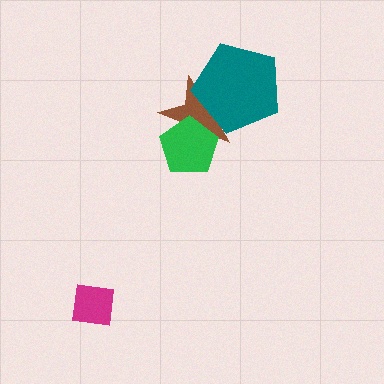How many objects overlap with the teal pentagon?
1 object overlaps with the teal pentagon.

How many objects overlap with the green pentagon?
1 object overlaps with the green pentagon.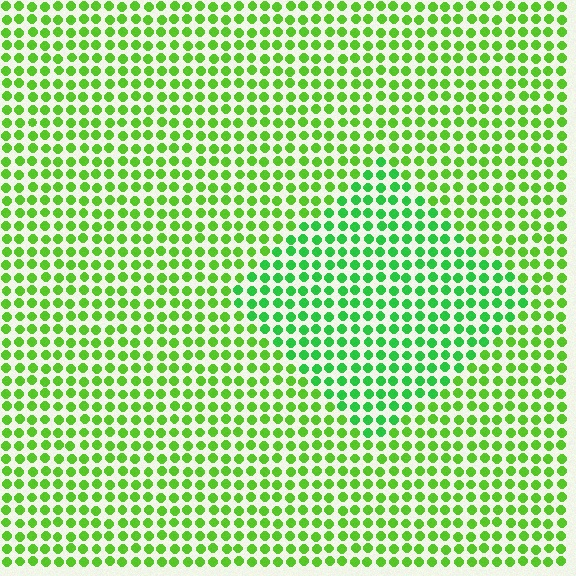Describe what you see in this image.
The image is filled with small lime elements in a uniform arrangement. A diamond-shaped region is visible where the elements are tinted to a slightly different hue, forming a subtle color boundary.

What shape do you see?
I see a diamond.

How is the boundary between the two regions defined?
The boundary is defined purely by a slight shift in hue (about 27 degrees). Spacing, size, and orientation are identical on both sides.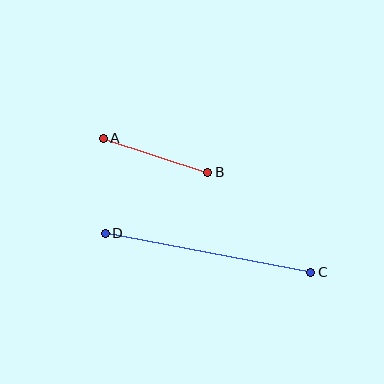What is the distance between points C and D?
The distance is approximately 209 pixels.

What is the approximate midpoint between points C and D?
The midpoint is at approximately (208, 253) pixels.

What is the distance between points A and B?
The distance is approximately 110 pixels.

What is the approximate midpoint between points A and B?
The midpoint is at approximately (155, 155) pixels.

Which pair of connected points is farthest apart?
Points C and D are farthest apart.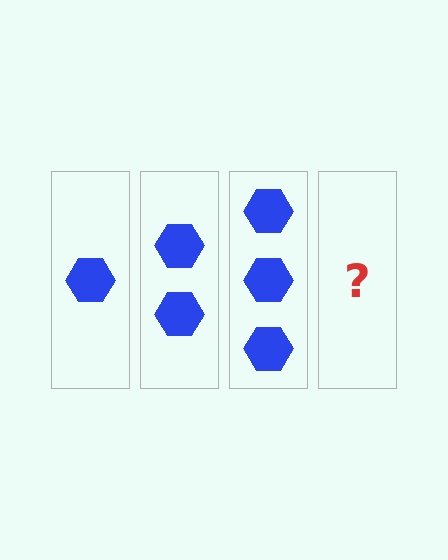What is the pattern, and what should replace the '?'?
The pattern is that each step adds one more hexagon. The '?' should be 4 hexagons.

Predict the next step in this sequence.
The next step is 4 hexagons.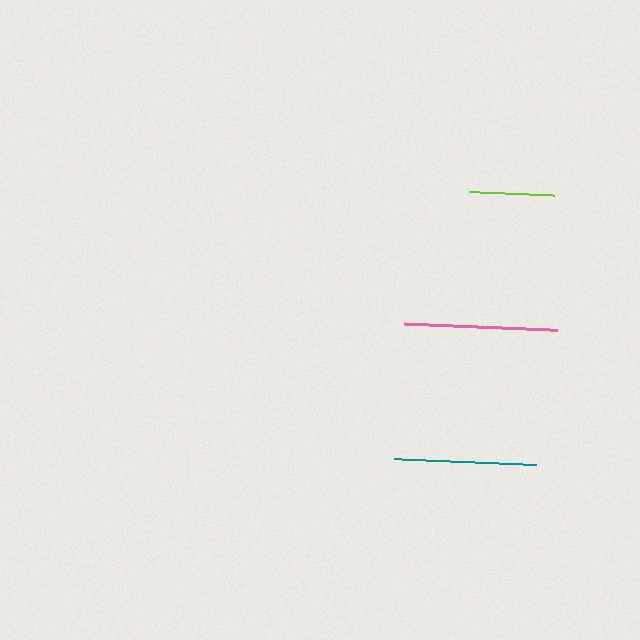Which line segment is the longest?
The pink line is the longest at approximately 153 pixels.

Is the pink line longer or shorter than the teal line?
The pink line is longer than the teal line.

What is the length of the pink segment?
The pink segment is approximately 153 pixels long.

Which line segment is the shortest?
The lime line is the shortest at approximately 85 pixels.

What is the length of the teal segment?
The teal segment is approximately 142 pixels long.